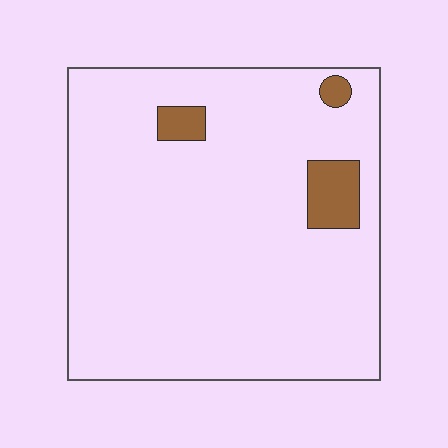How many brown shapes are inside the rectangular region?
3.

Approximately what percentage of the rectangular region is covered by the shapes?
Approximately 5%.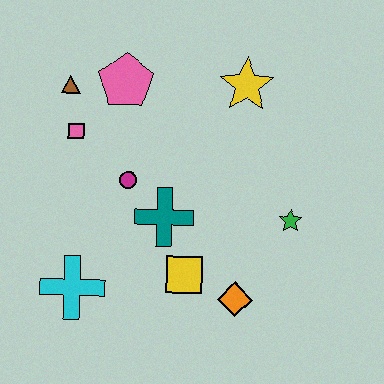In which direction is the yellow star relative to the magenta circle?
The yellow star is to the right of the magenta circle.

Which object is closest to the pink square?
The brown triangle is closest to the pink square.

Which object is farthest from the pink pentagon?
The orange diamond is farthest from the pink pentagon.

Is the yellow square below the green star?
Yes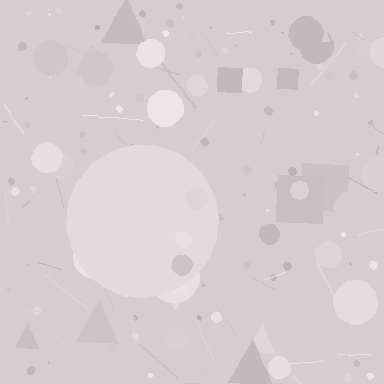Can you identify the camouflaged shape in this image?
The camouflaged shape is a circle.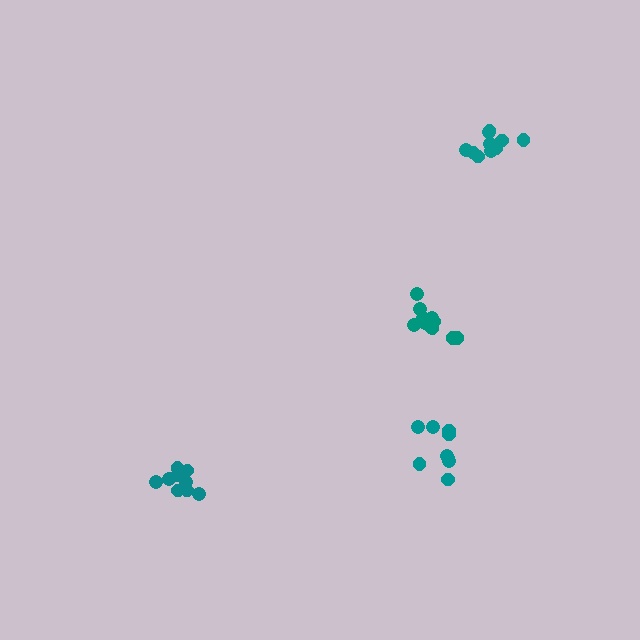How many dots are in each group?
Group 1: 9 dots, Group 2: 11 dots, Group 3: 10 dots, Group 4: 10 dots (40 total).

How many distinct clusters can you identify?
There are 4 distinct clusters.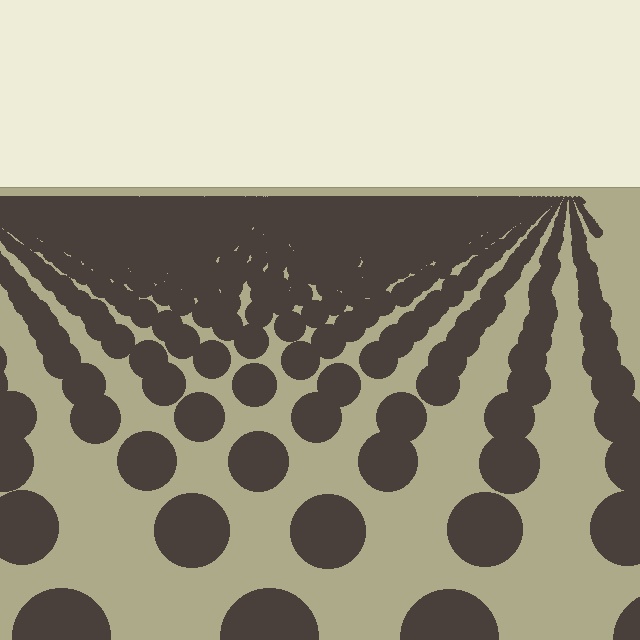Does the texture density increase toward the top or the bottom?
Density increases toward the top.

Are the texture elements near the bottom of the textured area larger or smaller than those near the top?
Larger. Near the bottom, elements are closer to the viewer and appear at a bigger on-screen size.